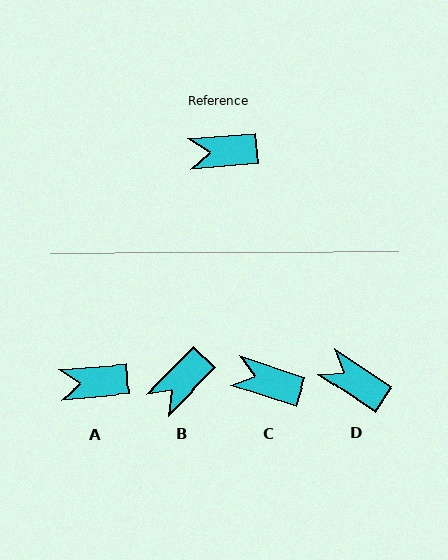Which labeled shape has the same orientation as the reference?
A.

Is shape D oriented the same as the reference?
No, it is off by about 39 degrees.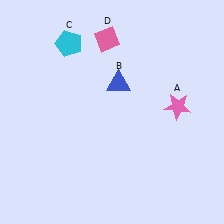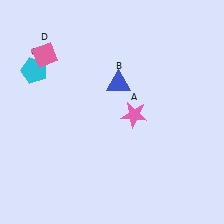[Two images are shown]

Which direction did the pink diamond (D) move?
The pink diamond (D) moved left.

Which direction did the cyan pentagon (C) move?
The cyan pentagon (C) moved left.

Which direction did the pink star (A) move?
The pink star (A) moved left.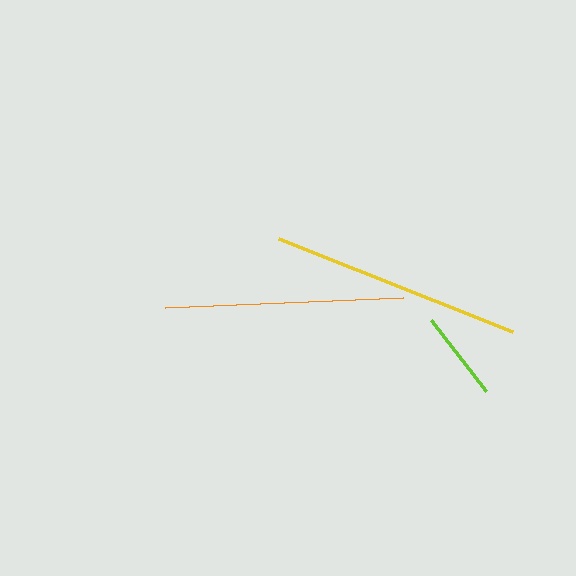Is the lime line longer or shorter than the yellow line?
The yellow line is longer than the lime line.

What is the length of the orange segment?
The orange segment is approximately 239 pixels long.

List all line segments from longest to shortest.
From longest to shortest: yellow, orange, lime.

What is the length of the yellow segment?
The yellow segment is approximately 251 pixels long.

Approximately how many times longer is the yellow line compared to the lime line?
The yellow line is approximately 2.8 times the length of the lime line.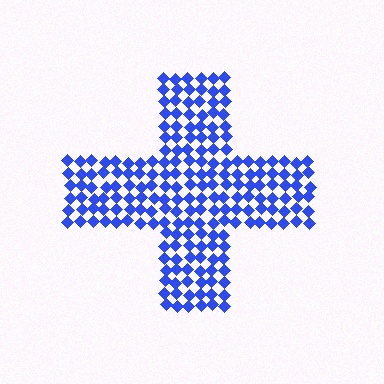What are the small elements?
The small elements are diamonds.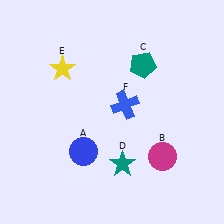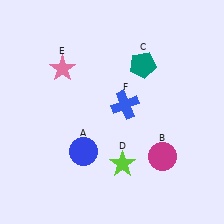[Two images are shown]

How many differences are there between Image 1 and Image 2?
There are 2 differences between the two images.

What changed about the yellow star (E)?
In Image 1, E is yellow. In Image 2, it changed to pink.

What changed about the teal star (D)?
In Image 1, D is teal. In Image 2, it changed to lime.